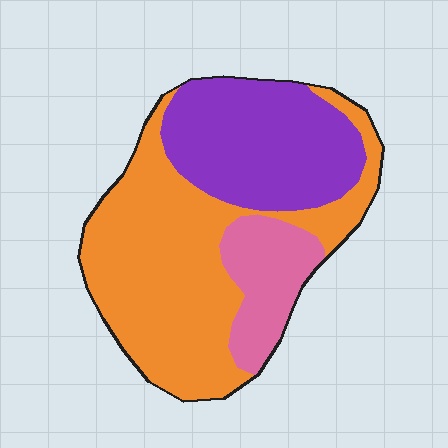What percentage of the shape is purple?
Purple covers 32% of the shape.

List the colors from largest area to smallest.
From largest to smallest: orange, purple, pink.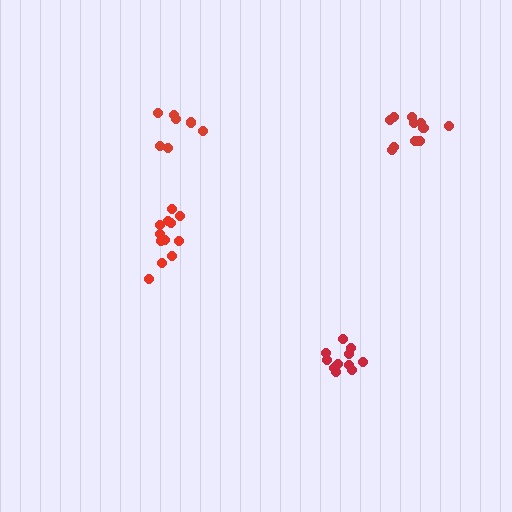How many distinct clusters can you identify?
There are 4 distinct clusters.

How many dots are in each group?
Group 1: 11 dots, Group 2: 12 dots, Group 3: 12 dots, Group 4: 7 dots (42 total).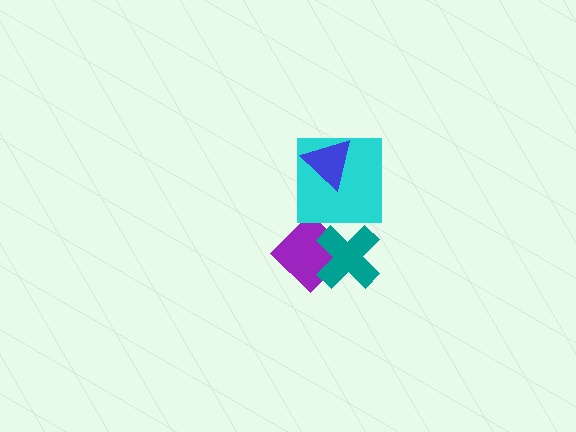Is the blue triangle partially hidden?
No, no other shape covers it.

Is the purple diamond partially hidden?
Yes, it is partially covered by another shape.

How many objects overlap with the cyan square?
1 object overlaps with the cyan square.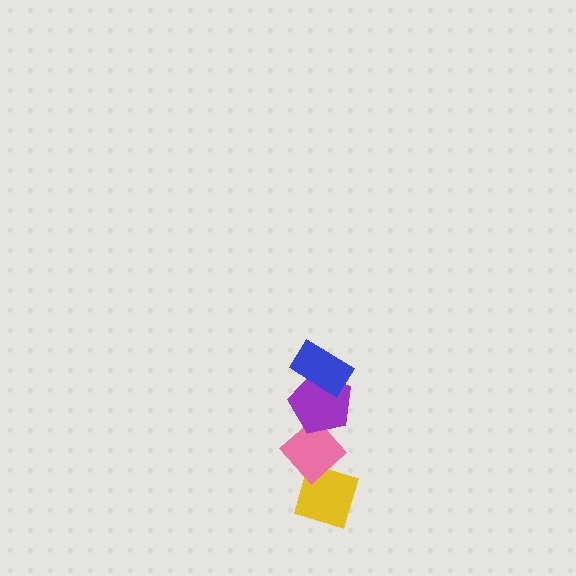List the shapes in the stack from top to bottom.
From top to bottom: the blue rectangle, the purple pentagon, the pink diamond, the yellow diamond.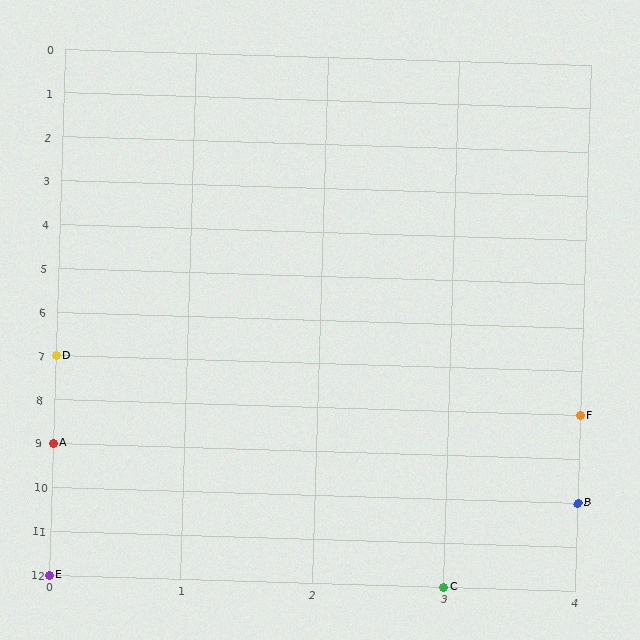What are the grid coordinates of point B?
Point B is at grid coordinates (4, 10).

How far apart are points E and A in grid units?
Points E and A are 3 rows apart.